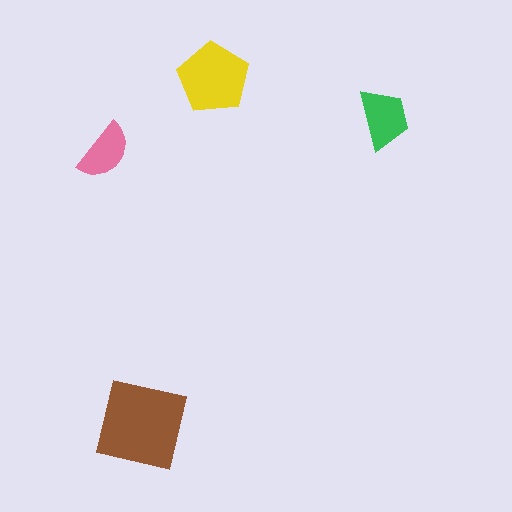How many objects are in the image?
There are 4 objects in the image.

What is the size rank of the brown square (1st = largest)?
1st.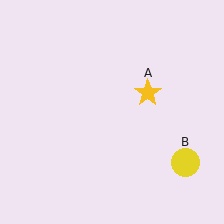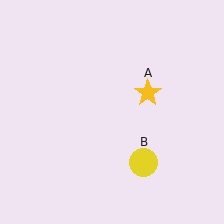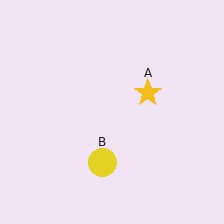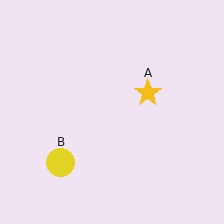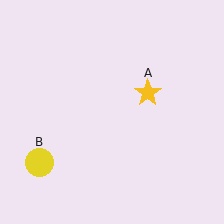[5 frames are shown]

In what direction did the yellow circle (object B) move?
The yellow circle (object B) moved left.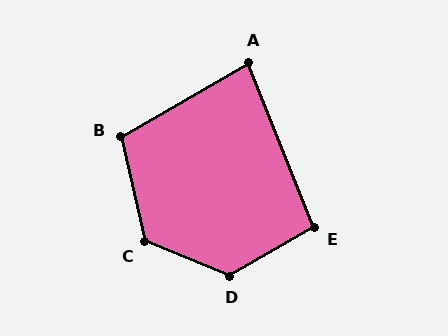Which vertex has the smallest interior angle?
A, at approximately 82 degrees.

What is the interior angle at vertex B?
Approximately 107 degrees (obtuse).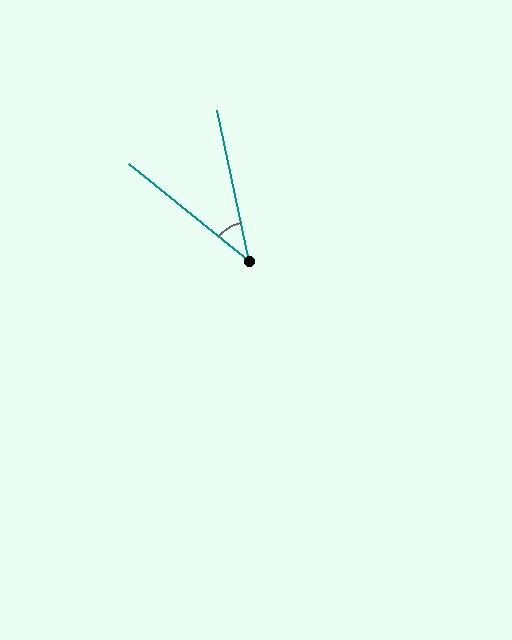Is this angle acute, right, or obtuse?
It is acute.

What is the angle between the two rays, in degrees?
Approximately 39 degrees.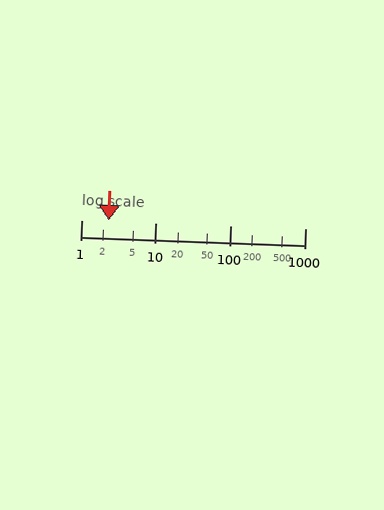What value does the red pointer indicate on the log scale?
The pointer indicates approximately 2.3.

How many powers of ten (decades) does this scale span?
The scale spans 3 decades, from 1 to 1000.